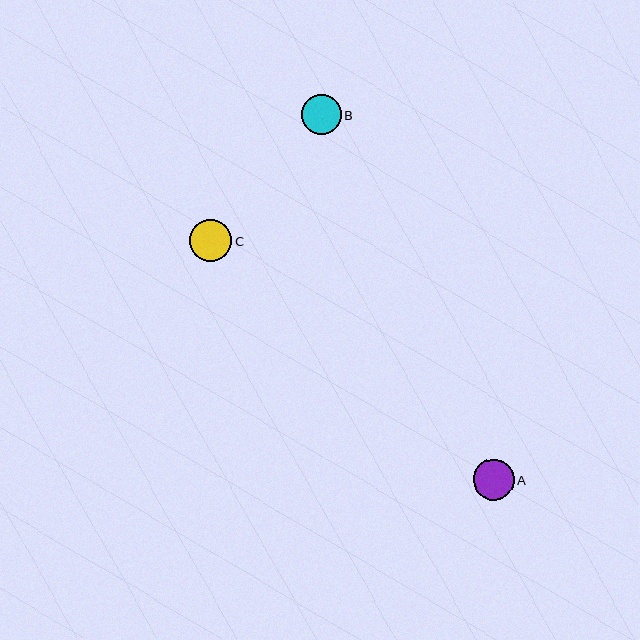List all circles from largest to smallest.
From largest to smallest: C, A, B.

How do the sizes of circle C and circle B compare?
Circle C and circle B are approximately the same size.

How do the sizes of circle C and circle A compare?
Circle C and circle A are approximately the same size.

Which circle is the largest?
Circle C is the largest with a size of approximately 42 pixels.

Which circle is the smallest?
Circle B is the smallest with a size of approximately 40 pixels.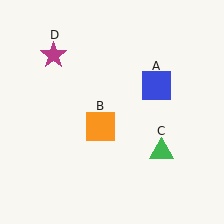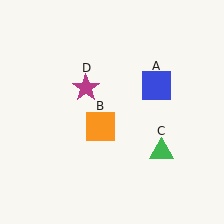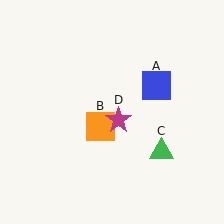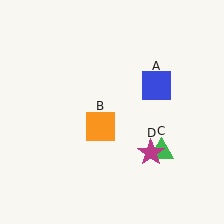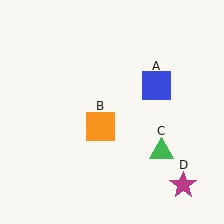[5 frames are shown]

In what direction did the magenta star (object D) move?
The magenta star (object D) moved down and to the right.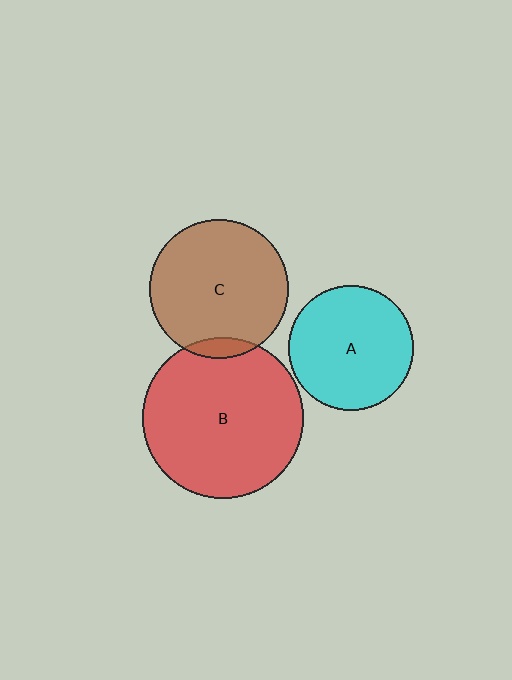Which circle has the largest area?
Circle B (red).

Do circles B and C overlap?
Yes.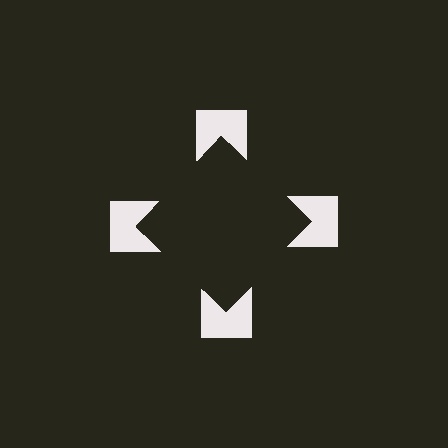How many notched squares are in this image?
There are 4 — one at each vertex of the illusory square.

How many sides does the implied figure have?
4 sides.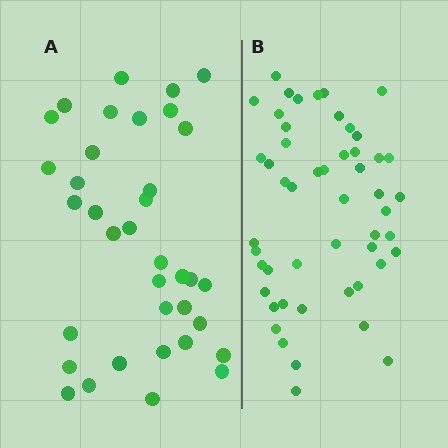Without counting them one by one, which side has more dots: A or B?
Region B (the right region) has more dots.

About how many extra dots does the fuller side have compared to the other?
Region B has approximately 15 more dots than region A.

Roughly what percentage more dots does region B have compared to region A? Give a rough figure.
About 40% more.